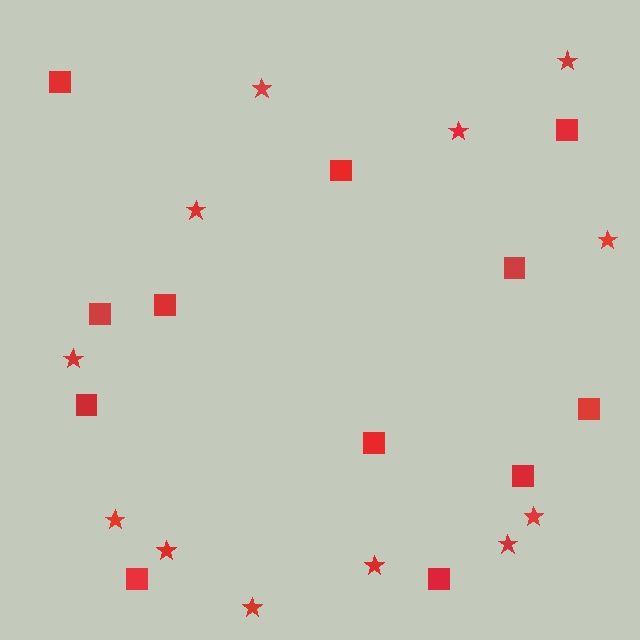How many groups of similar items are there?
There are 2 groups: one group of stars (12) and one group of squares (12).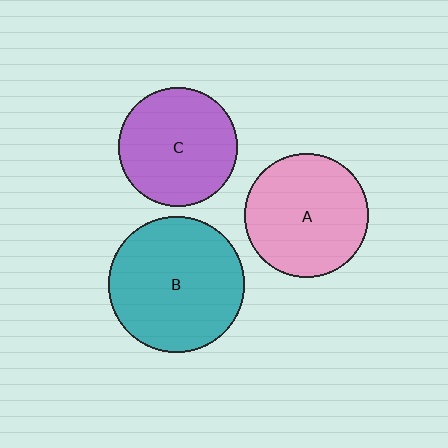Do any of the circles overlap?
No, none of the circles overlap.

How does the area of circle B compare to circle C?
Approximately 1.3 times.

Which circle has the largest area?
Circle B (teal).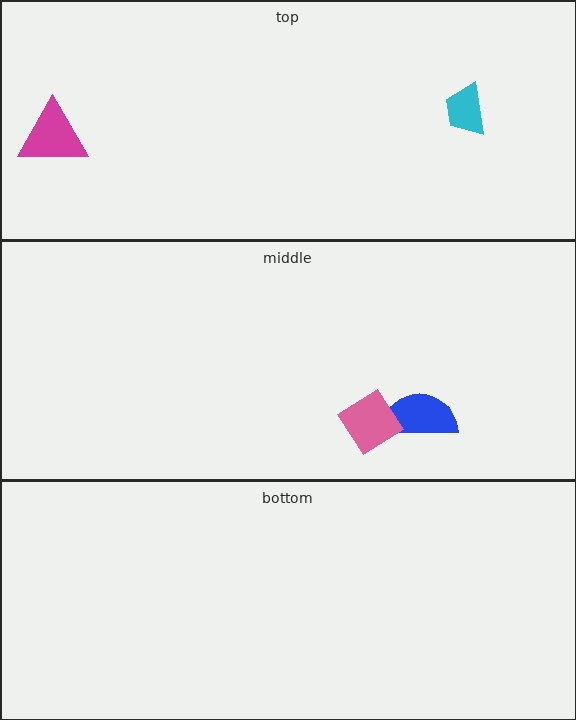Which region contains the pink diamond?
The middle region.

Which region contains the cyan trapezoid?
The top region.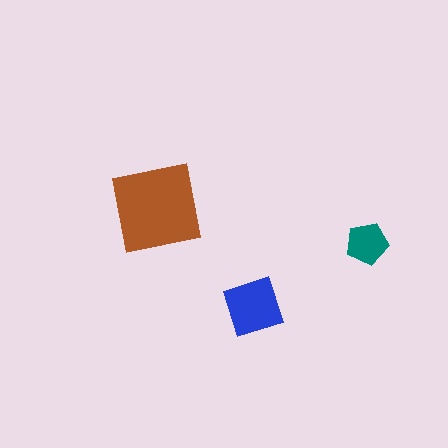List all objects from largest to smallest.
The brown square, the blue square, the teal pentagon.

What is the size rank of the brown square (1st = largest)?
1st.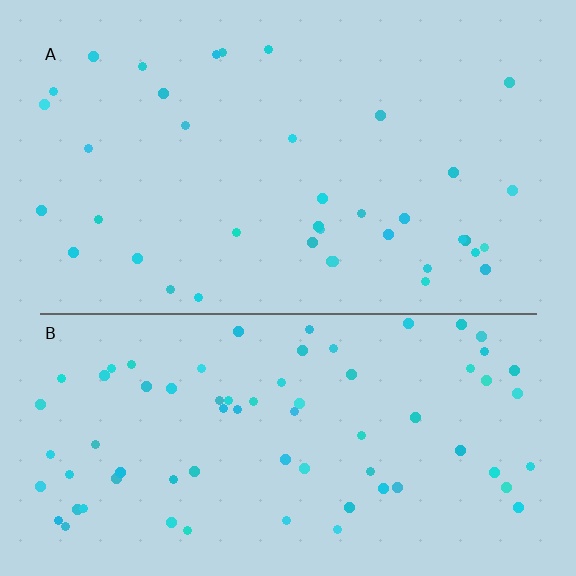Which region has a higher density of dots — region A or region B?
B (the bottom).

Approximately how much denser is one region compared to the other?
Approximately 1.9× — region B over region A.